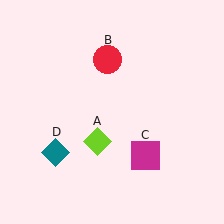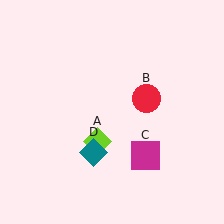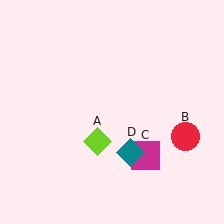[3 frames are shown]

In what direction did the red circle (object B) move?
The red circle (object B) moved down and to the right.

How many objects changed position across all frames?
2 objects changed position: red circle (object B), teal diamond (object D).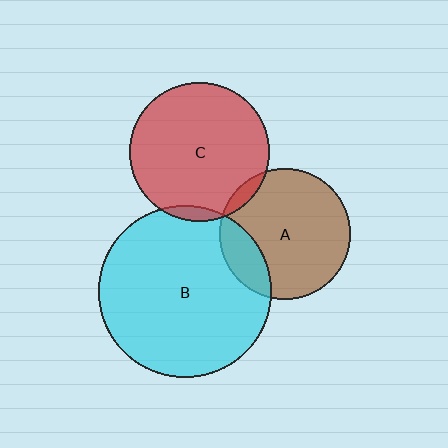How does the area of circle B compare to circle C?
Approximately 1.5 times.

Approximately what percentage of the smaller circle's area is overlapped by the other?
Approximately 20%.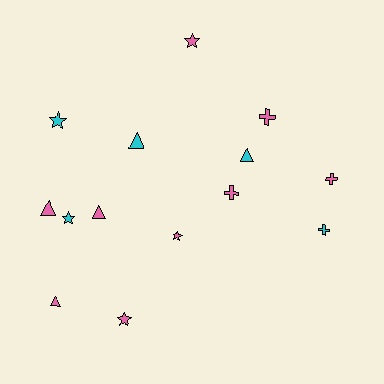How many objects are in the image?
There are 14 objects.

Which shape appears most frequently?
Triangle, with 5 objects.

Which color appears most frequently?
Pink, with 9 objects.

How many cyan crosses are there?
There is 1 cyan cross.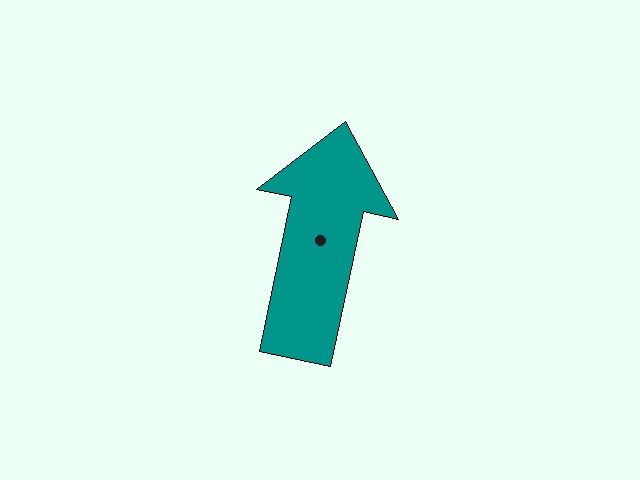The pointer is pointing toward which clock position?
Roughly 12 o'clock.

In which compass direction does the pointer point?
North.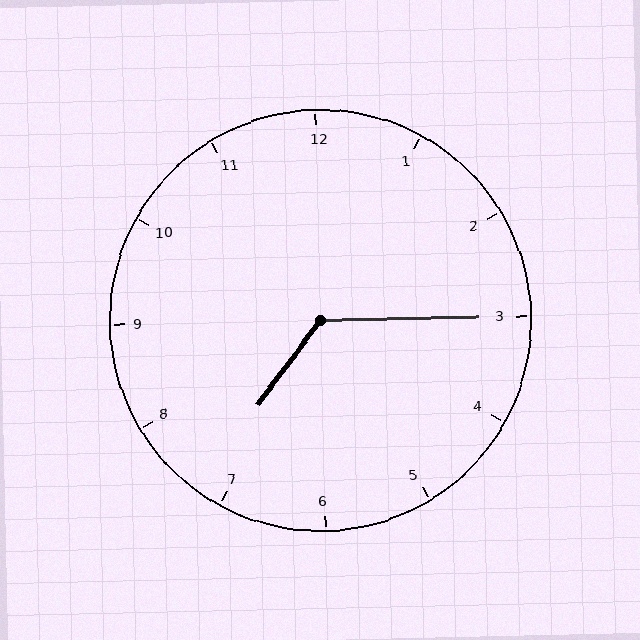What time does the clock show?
7:15.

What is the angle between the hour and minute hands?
Approximately 128 degrees.